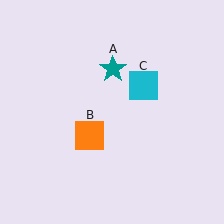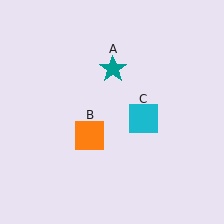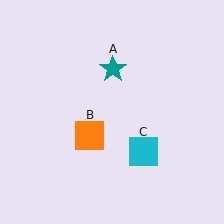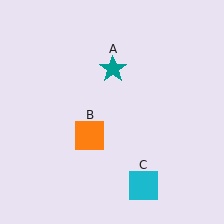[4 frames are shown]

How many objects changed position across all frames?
1 object changed position: cyan square (object C).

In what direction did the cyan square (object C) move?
The cyan square (object C) moved down.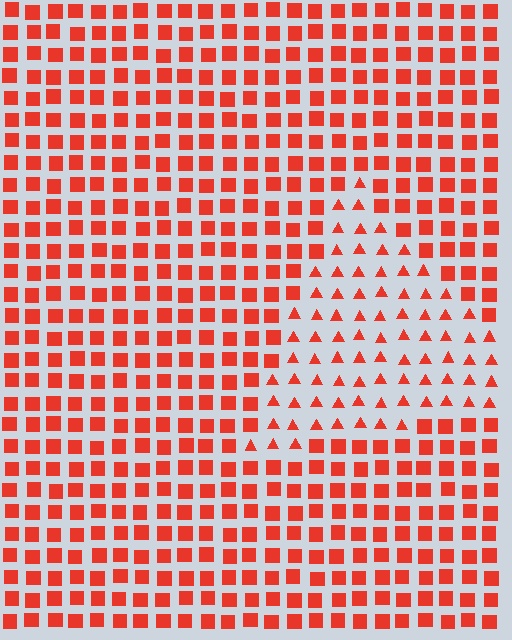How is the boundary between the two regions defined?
The boundary is defined by a change in element shape: triangles inside vs. squares outside. All elements share the same color and spacing.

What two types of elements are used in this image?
The image uses triangles inside the triangle region and squares outside it.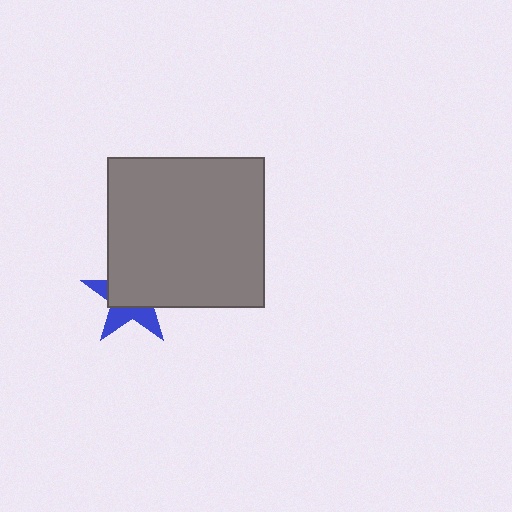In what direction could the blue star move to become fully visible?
The blue star could move toward the lower-left. That would shift it out from behind the gray rectangle entirely.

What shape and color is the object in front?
The object in front is a gray rectangle.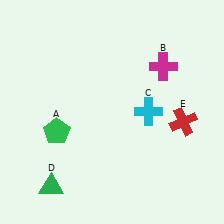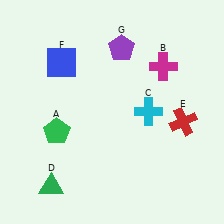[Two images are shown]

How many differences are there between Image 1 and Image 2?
There are 2 differences between the two images.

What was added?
A blue square (F), a purple pentagon (G) were added in Image 2.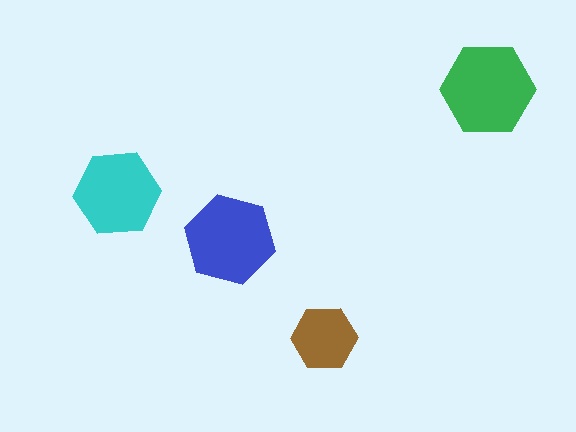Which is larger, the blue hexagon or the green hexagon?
The green one.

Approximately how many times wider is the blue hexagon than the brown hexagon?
About 1.5 times wider.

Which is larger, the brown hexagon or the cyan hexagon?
The cyan one.